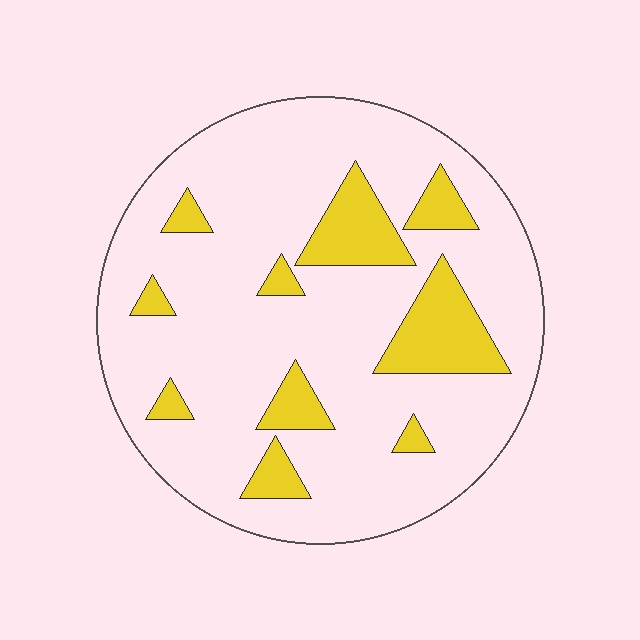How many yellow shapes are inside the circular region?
10.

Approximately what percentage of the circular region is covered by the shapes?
Approximately 20%.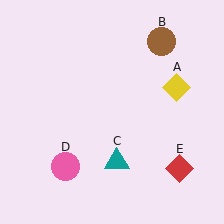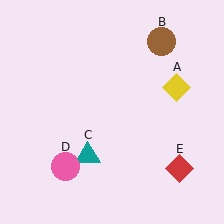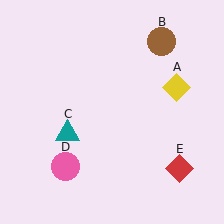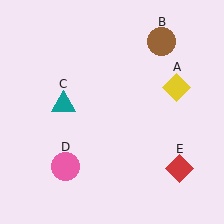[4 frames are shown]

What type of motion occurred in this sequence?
The teal triangle (object C) rotated clockwise around the center of the scene.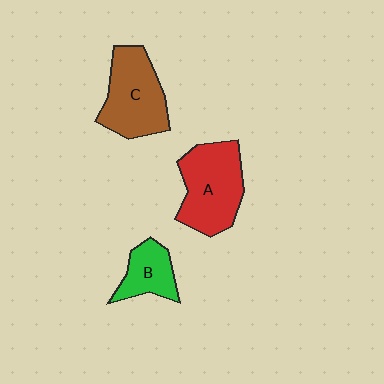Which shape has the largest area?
Shape A (red).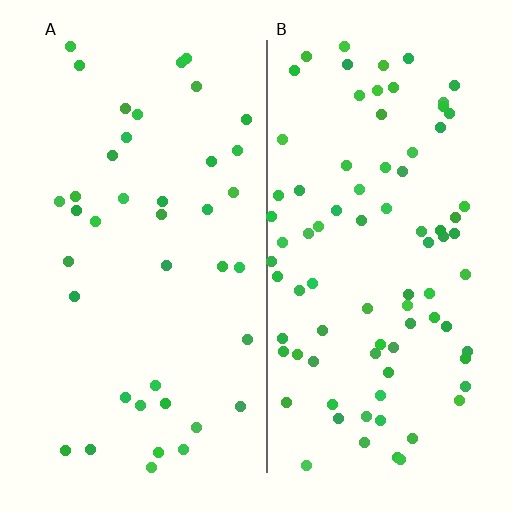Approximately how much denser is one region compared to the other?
Approximately 2.1× — region B over region A.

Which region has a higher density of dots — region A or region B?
B (the right).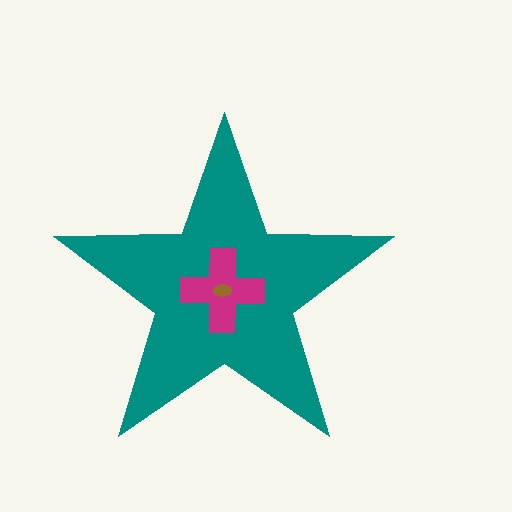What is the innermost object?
The brown ellipse.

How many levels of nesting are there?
3.